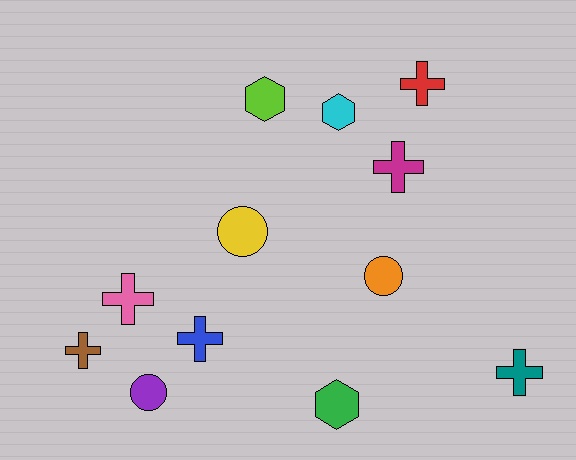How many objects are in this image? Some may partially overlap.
There are 12 objects.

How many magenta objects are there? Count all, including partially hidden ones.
There is 1 magenta object.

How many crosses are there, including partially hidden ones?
There are 6 crosses.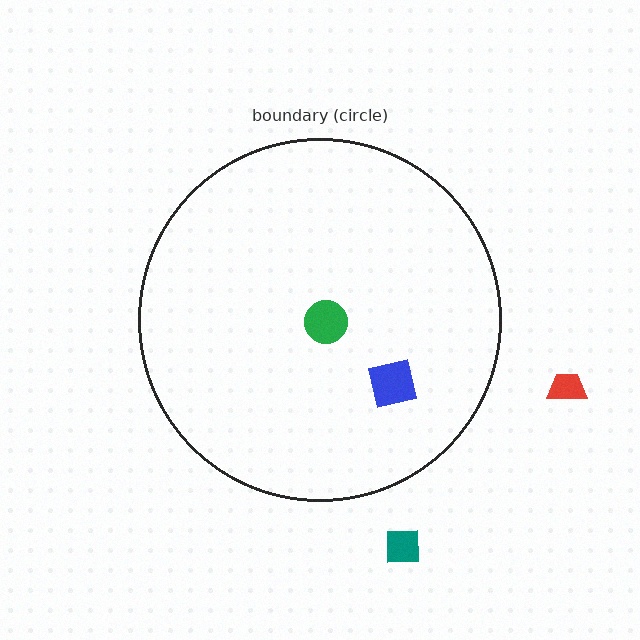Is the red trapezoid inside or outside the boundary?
Outside.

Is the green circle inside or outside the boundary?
Inside.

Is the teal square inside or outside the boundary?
Outside.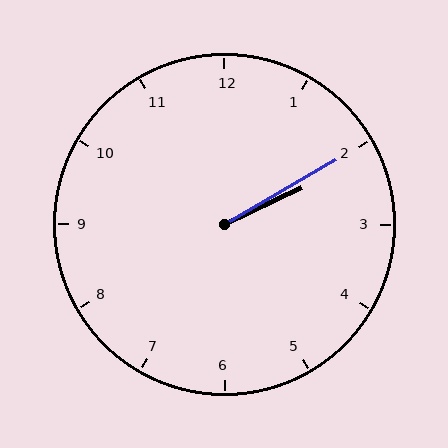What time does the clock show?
2:10.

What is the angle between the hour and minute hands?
Approximately 5 degrees.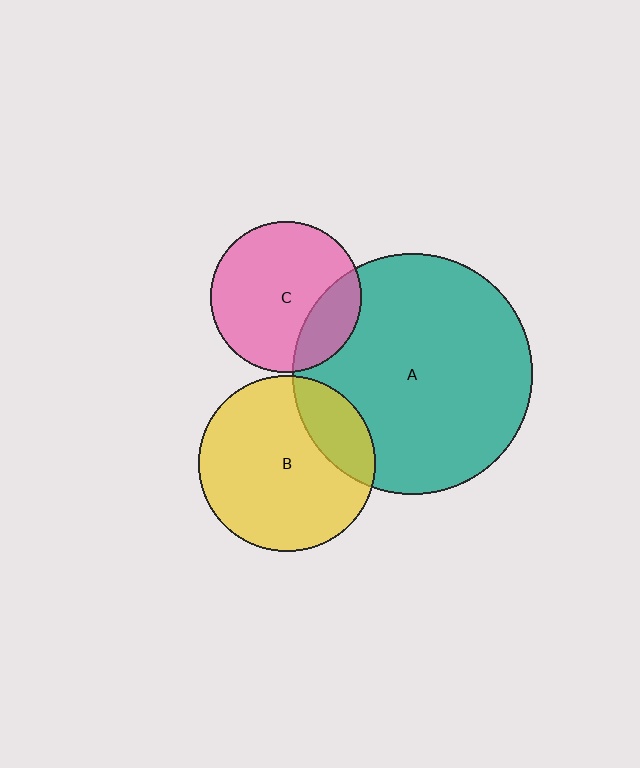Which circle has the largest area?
Circle A (teal).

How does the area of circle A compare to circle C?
Approximately 2.5 times.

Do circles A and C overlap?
Yes.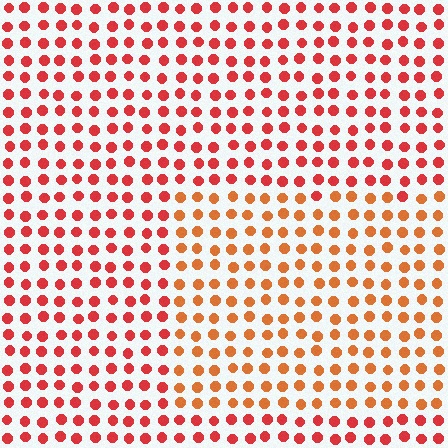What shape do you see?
I see a rectangle.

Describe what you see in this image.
The image is filled with small red elements in a uniform arrangement. A rectangle-shaped region is visible where the elements are tinted to a slightly different hue, forming a subtle color boundary.